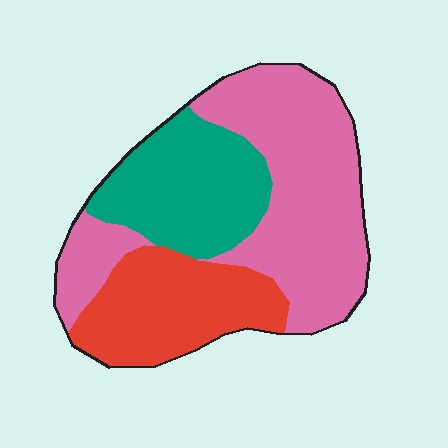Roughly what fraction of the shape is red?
Red takes up about one quarter (1/4) of the shape.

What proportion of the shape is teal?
Teal takes up about one quarter (1/4) of the shape.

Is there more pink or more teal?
Pink.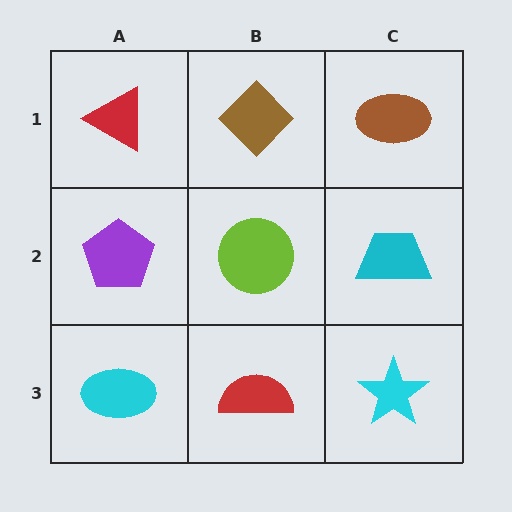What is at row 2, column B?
A lime circle.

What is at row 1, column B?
A brown diamond.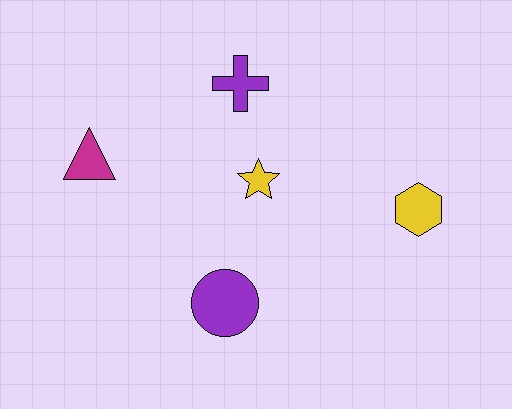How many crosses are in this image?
There is 1 cross.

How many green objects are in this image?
There are no green objects.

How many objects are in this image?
There are 5 objects.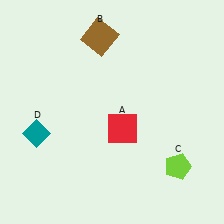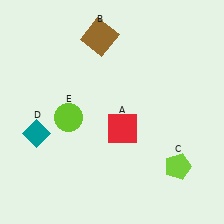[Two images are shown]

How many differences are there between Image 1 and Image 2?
There is 1 difference between the two images.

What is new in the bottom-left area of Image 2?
A lime circle (E) was added in the bottom-left area of Image 2.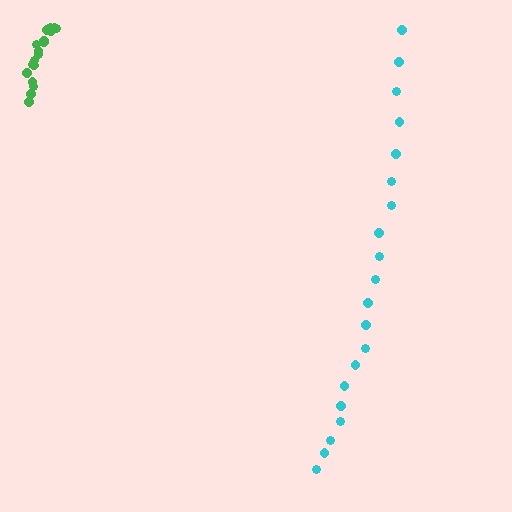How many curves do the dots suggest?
There are 2 distinct paths.